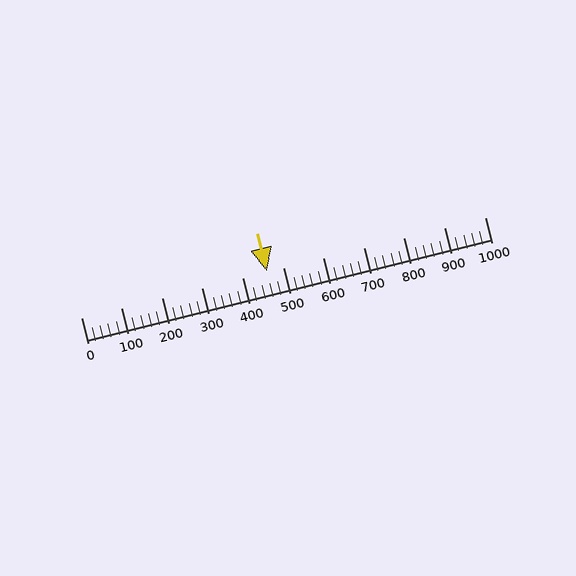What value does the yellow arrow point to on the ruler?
The yellow arrow points to approximately 460.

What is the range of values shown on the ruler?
The ruler shows values from 0 to 1000.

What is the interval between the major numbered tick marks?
The major tick marks are spaced 100 units apart.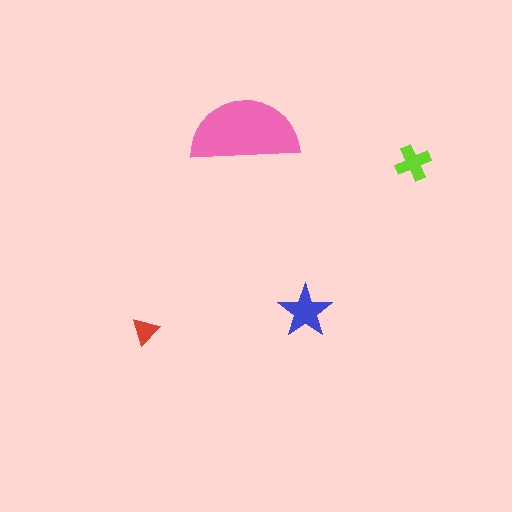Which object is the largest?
The pink semicircle.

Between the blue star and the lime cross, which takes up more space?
The blue star.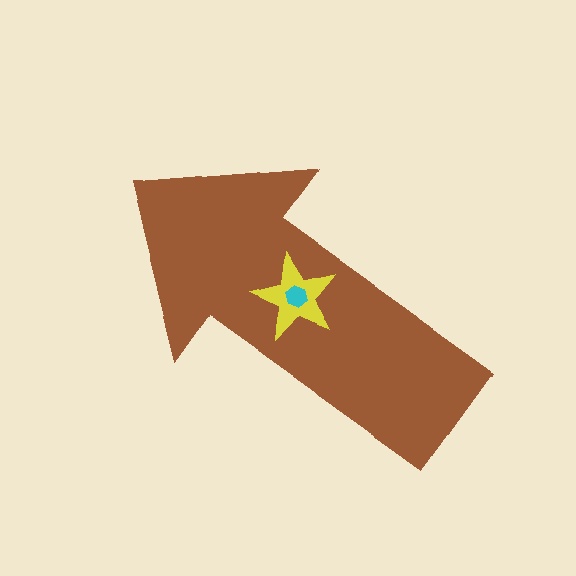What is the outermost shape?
The brown arrow.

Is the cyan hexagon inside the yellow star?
Yes.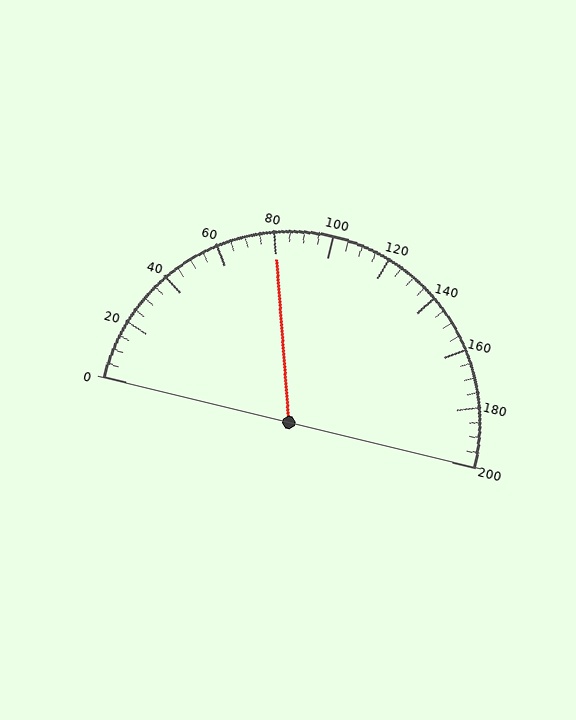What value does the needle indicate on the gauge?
The needle indicates approximately 80.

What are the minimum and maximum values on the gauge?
The gauge ranges from 0 to 200.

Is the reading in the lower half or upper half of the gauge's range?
The reading is in the lower half of the range (0 to 200).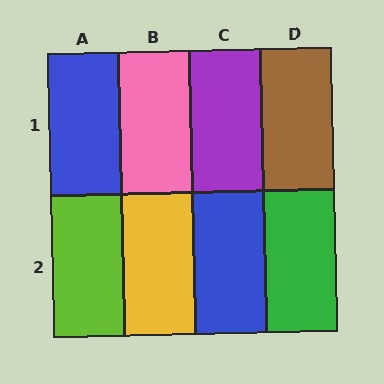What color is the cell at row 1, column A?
Blue.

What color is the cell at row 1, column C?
Purple.